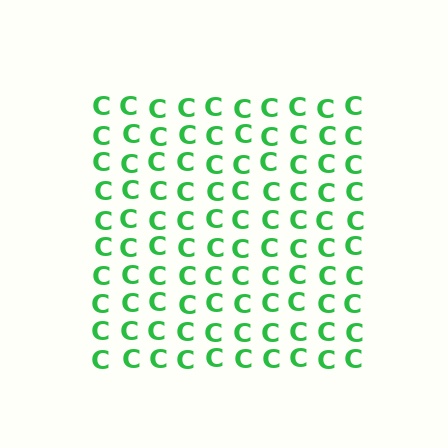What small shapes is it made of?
It is made of small letter C's.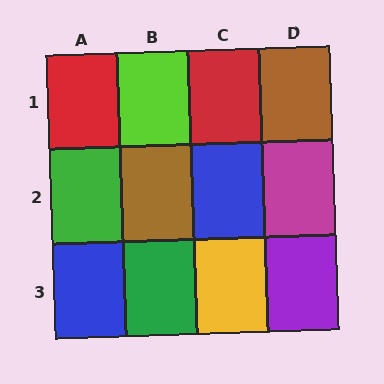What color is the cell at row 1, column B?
Lime.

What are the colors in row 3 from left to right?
Blue, green, yellow, purple.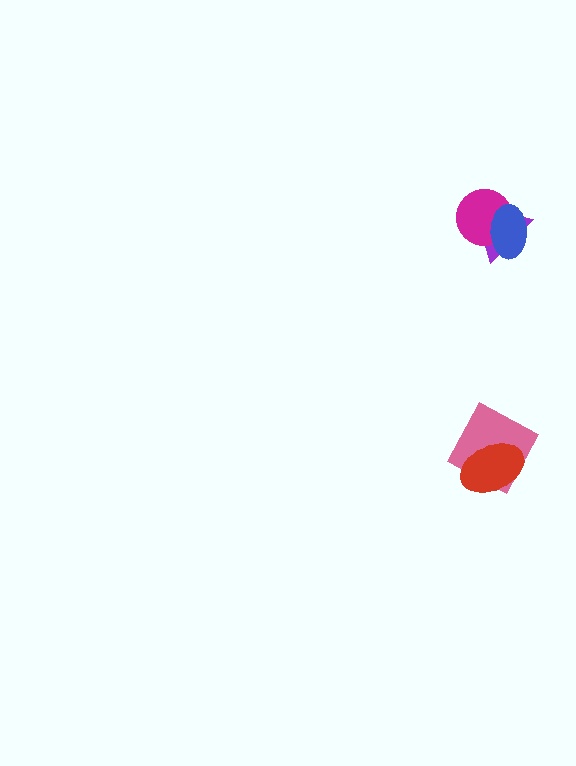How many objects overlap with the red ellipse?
1 object overlaps with the red ellipse.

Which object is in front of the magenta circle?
The blue ellipse is in front of the magenta circle.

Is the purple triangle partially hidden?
Yes, it is partially covered by another shape.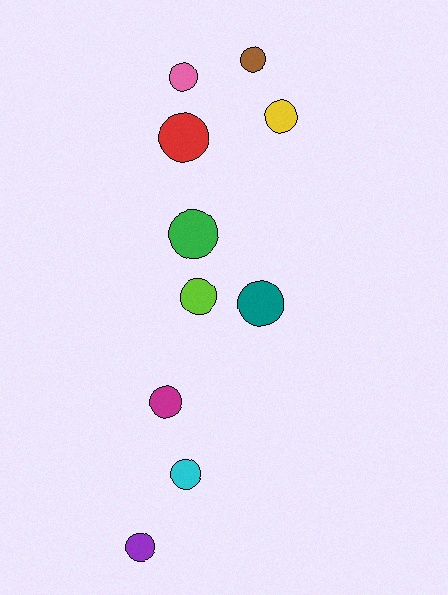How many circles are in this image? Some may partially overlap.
There are 10 circles.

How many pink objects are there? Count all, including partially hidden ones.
There is 1 pink object.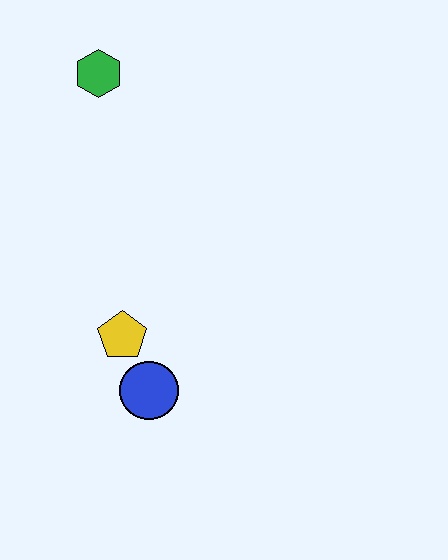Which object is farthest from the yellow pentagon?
The green hexagon is farthest from the yellow pentagon.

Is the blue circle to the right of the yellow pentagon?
Yes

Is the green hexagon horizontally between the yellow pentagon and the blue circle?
No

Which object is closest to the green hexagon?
The yellow pentagon is closest to the green hexagon.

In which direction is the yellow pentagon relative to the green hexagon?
The yellow pentagon is below the green hexagon.